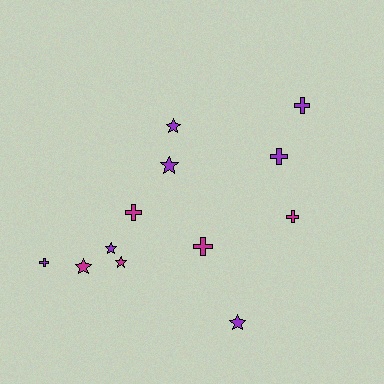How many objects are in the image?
There are 12 objects.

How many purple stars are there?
There are 4 purple stars.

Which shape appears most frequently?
Cross, with 6 objects.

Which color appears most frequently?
Purple, with 7 objects.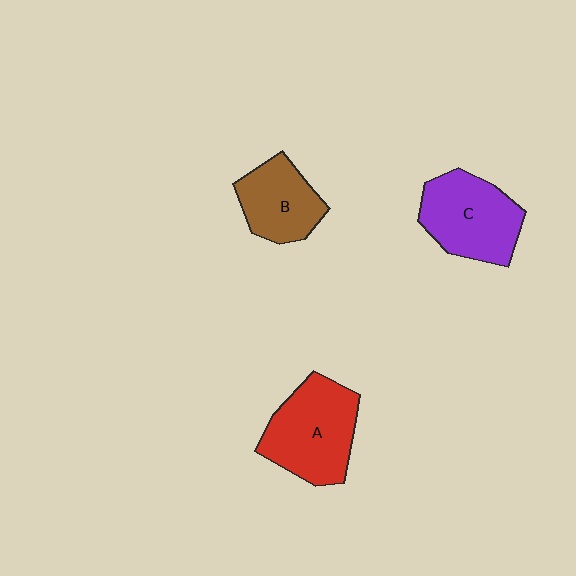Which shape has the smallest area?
Shape B (brown).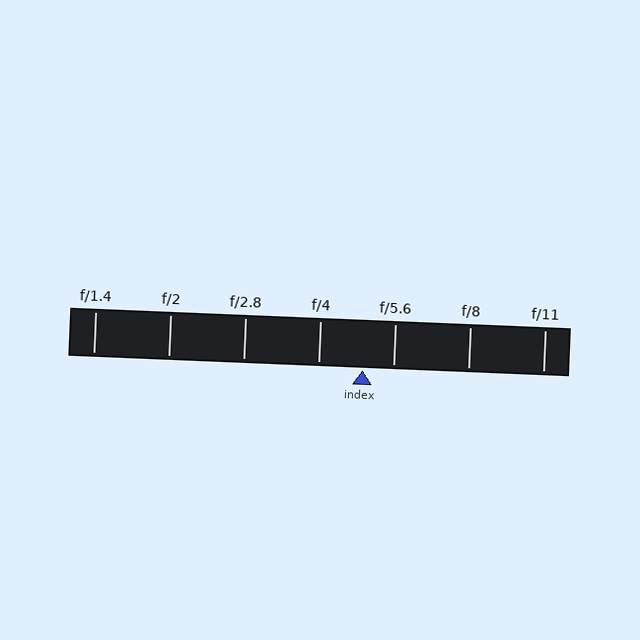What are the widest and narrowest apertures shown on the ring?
The widest aperture shown is f/1.4 and the narrowest is f/11.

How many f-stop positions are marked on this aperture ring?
There are 7 f-stop positions marked.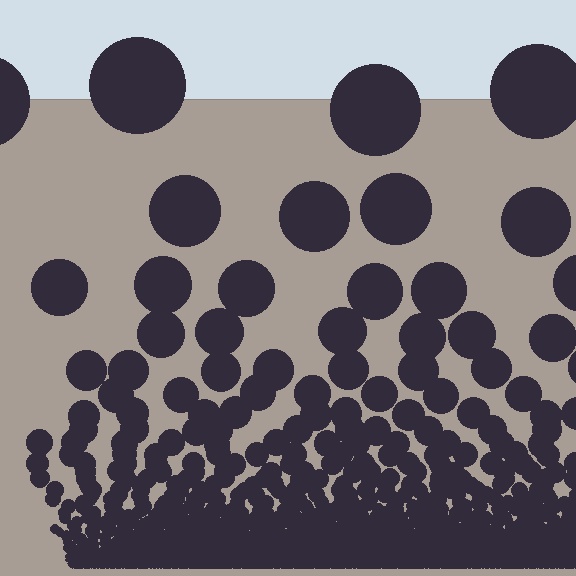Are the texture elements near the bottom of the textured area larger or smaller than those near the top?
Smaller. The gradient is inverted — elements near the bottom are smaller and denser.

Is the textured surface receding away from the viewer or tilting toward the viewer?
The surface appears to tilt toward the viewer. Texture elements get larger and sparser toward the top.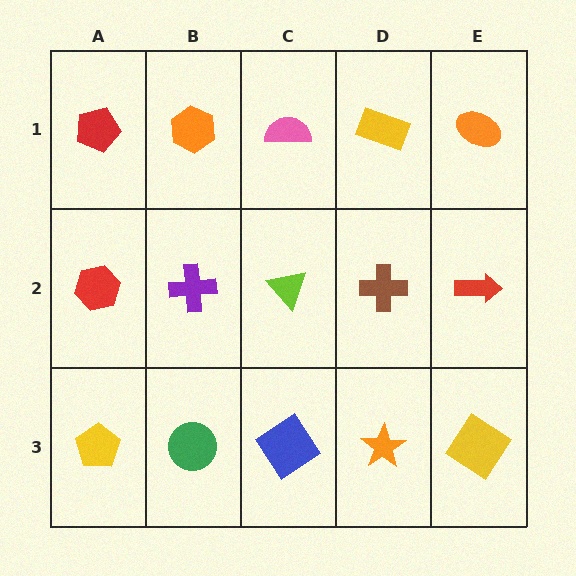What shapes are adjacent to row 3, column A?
A red hexagon (row 2, column A), a green circle (row 3, column B).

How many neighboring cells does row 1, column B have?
3.